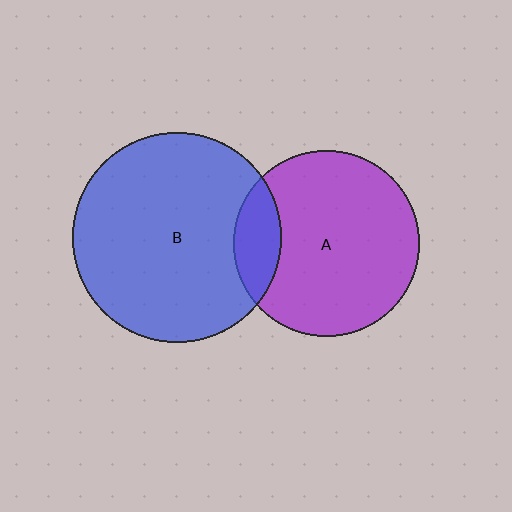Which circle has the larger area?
Circle B (blue).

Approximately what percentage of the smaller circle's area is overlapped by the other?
Approximately 15%.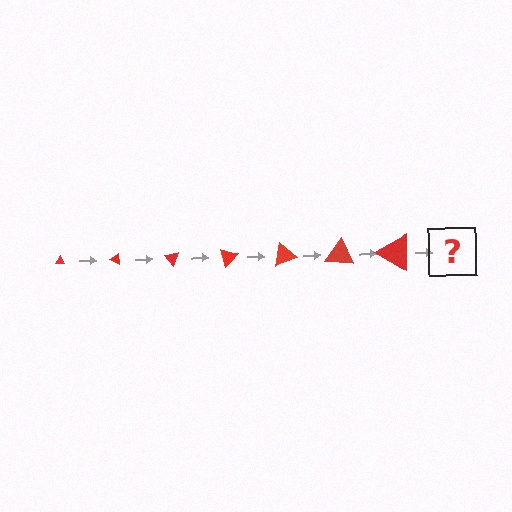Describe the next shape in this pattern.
It should be a triangle, larger than the previous one and rotated 175 degrees from the start.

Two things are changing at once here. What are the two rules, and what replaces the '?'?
The two rules are that the triangle grows larger each step and it rotates 25 degrees each step. The '?' should be a triangle, larger than the previous one and rotated 175 degrees from the start.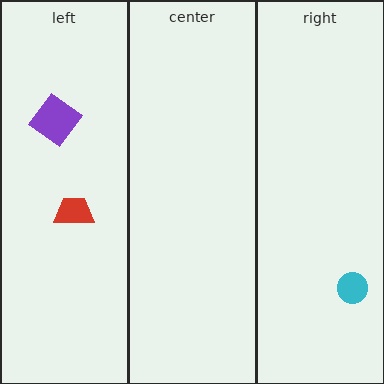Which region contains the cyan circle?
The right region.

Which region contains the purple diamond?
The left region.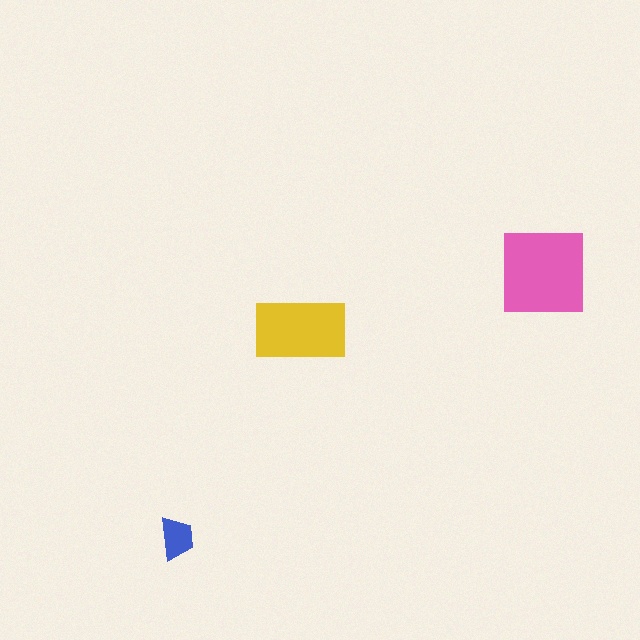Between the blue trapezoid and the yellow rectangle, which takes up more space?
The yellow rectangle.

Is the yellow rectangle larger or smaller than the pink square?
Smaller.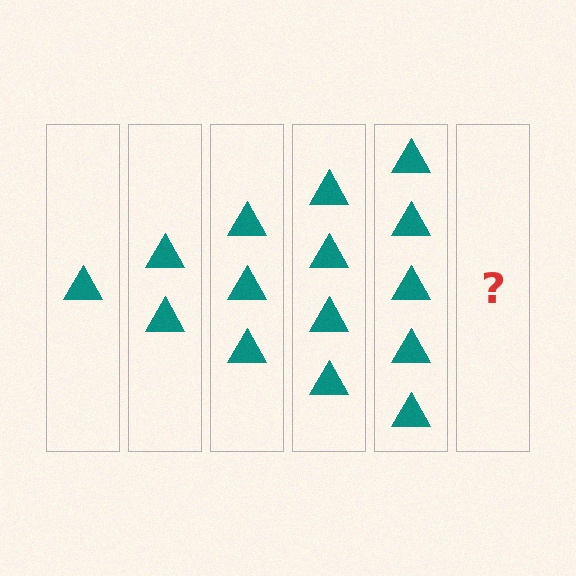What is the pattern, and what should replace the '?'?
The pattern is that each step adds one more triangle. The '?' should be 6 triangles.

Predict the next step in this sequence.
The next step is 6 triangles.